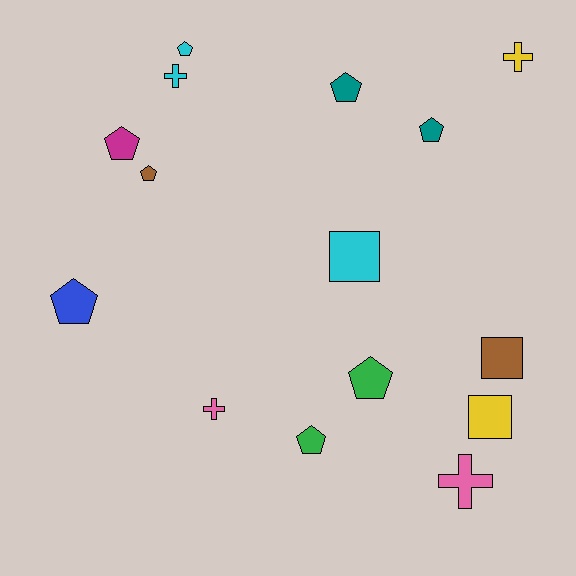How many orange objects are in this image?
There are no orange objects.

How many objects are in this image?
There are 15 objects.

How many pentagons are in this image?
There are 8 pentagons.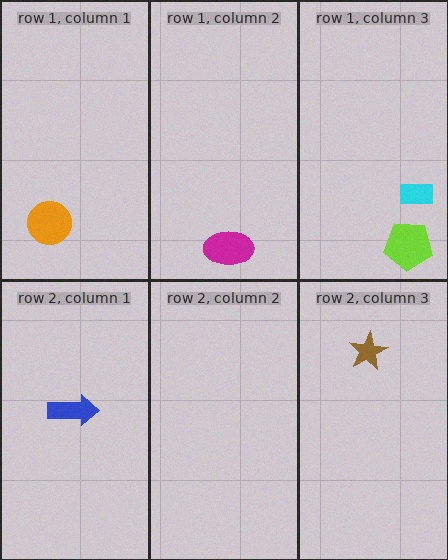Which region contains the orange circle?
The row 1, column 1 region.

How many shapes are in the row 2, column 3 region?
1.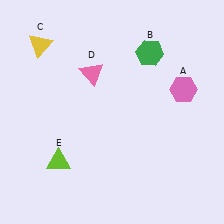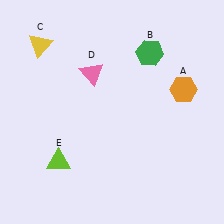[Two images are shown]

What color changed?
The hexagon (A) changed from pink in Image 1 to orange in Image 2.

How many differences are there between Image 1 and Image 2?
There is 1 difference between the two images.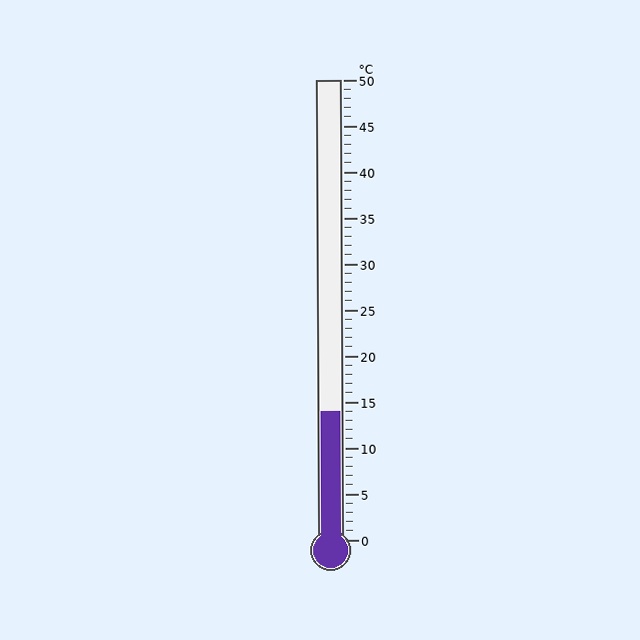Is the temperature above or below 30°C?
The temperature is below 30°C.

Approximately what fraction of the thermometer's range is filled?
The thermometer is filled to approximately 30% of its range.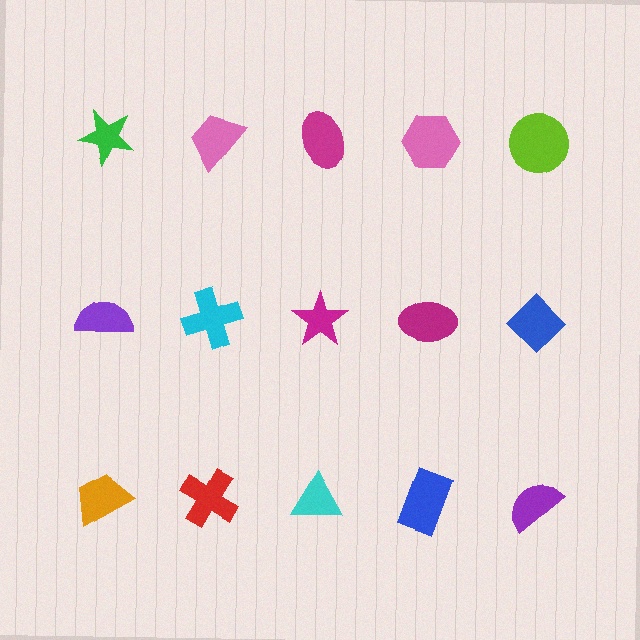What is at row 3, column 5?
A purple semicircle.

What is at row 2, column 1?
A purple semicircle.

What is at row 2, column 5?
A blue diamond.